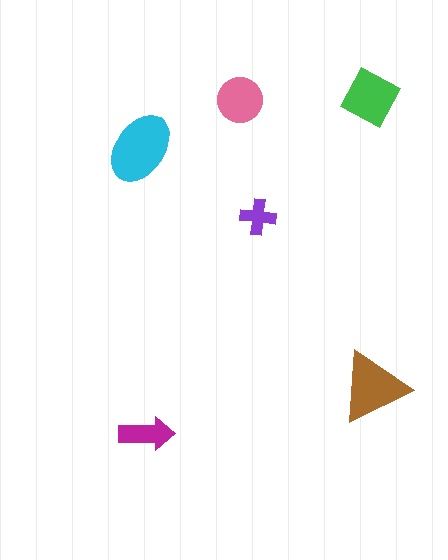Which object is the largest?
The cyan ellipse.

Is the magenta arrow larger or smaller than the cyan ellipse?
Smaller.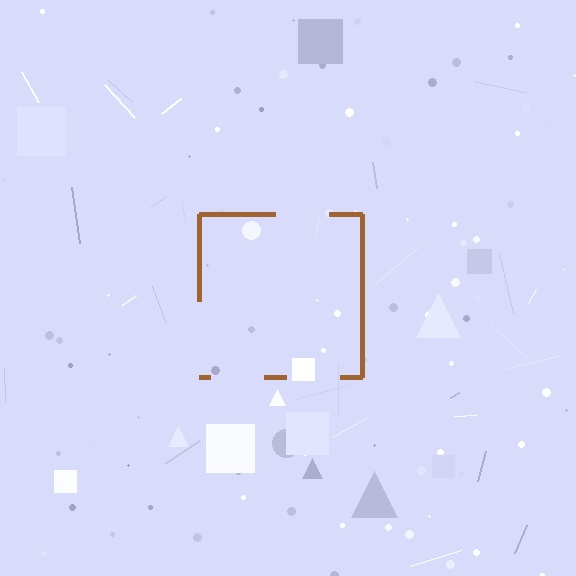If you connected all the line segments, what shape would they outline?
They would outline a square.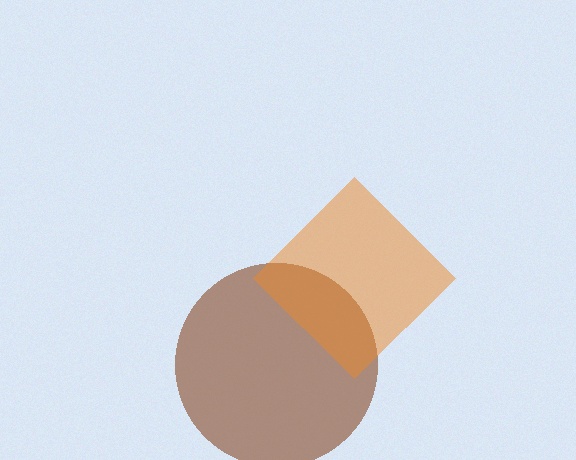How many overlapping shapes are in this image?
There are 2 overlapping shapes in the image.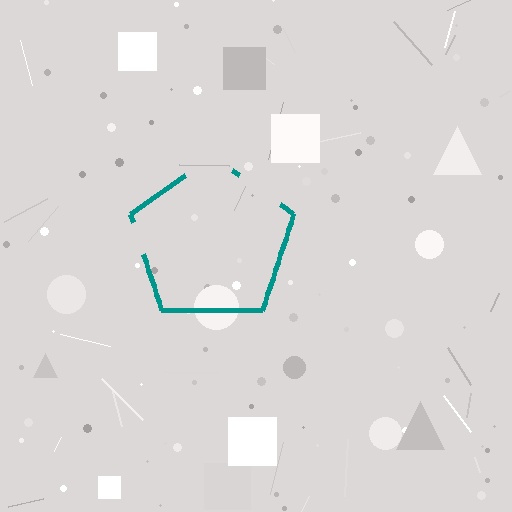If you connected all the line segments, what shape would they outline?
They would outline a pentagon.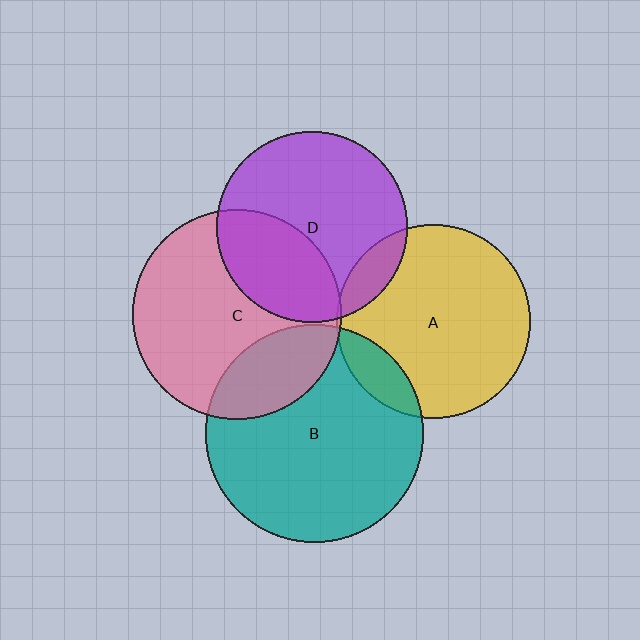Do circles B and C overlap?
Yes.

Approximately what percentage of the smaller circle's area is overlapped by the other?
Approximately 25%.